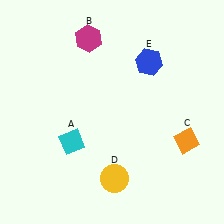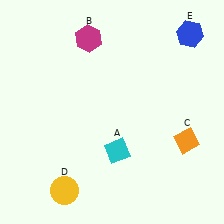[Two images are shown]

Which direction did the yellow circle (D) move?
The yellow circle (D) moved left.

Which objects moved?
The objects that moved are: the cyan diamond (A), the yellow circle (D), the blue hexagon (E).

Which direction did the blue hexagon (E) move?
The blue hexagon (E) moved right.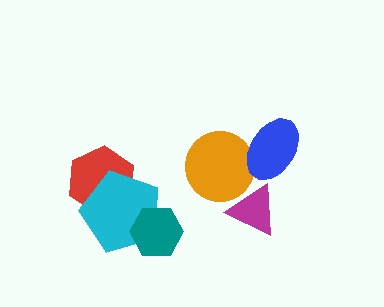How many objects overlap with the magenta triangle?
1 object overlaps with the magenta triangle.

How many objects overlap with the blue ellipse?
1 object overlaps with the blue ellipse.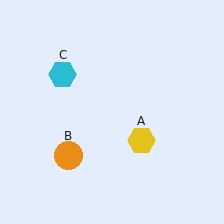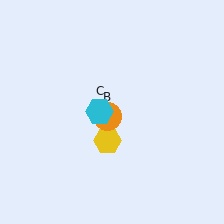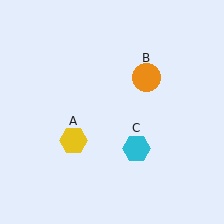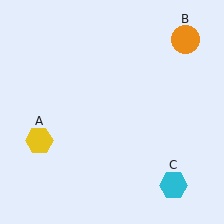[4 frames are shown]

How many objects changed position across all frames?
3 objects changed position: yellow hexagon (object A), orange circle (object B), cyan hexagon (object C).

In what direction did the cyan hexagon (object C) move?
The cyan hexagon (object C) moved down and to the right.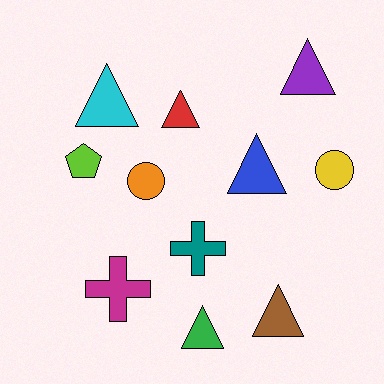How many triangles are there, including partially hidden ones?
There are 6 triangles.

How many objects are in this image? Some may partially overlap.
There are 11 objects.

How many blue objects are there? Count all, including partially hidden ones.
There is 1 blue object.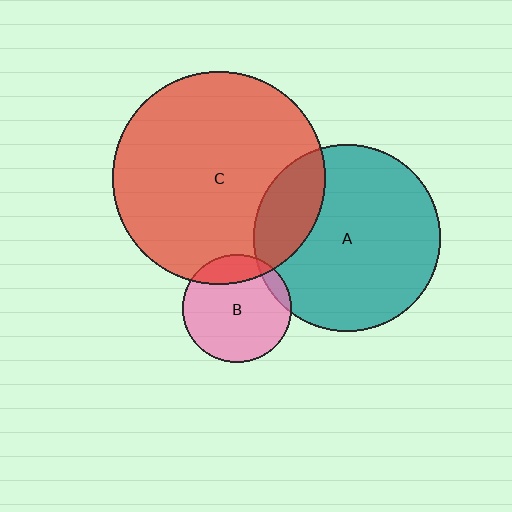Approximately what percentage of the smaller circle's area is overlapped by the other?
Approximately 20%.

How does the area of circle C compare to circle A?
Approximately 1.3 times.